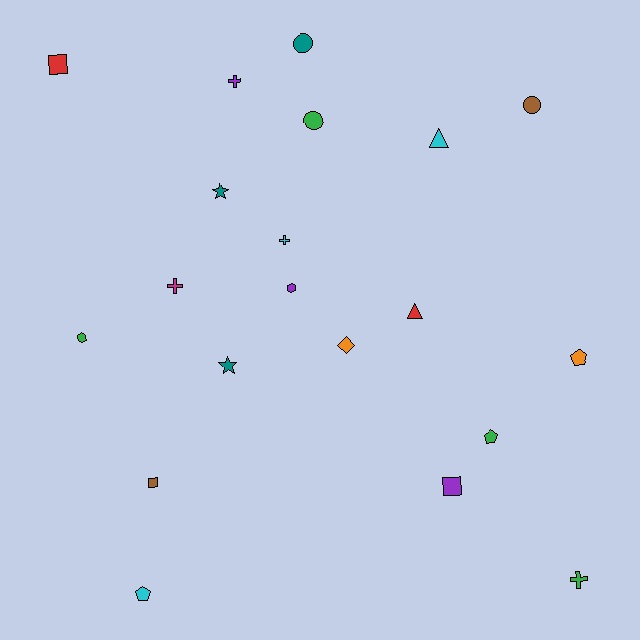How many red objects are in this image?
There are 2 red objects.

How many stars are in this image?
There are 2 stars.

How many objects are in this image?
There are 20 objects.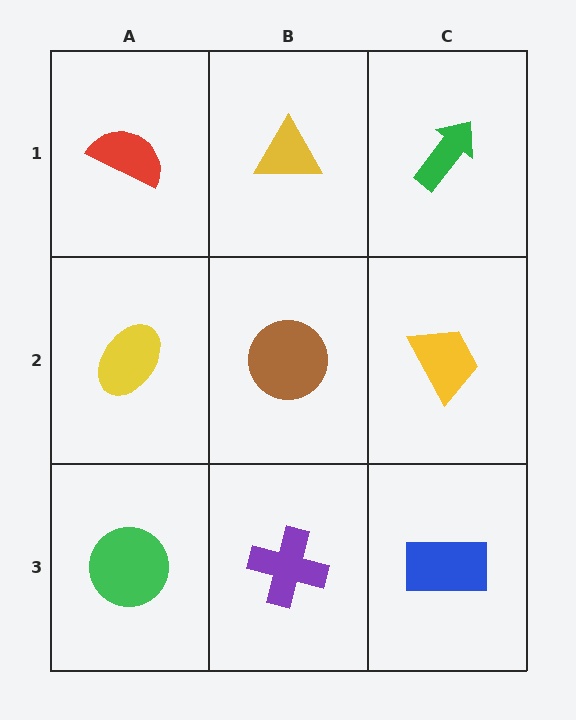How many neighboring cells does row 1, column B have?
3.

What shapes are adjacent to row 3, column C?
A yellow trapezoid (row 2, column C), a purple cross (row 3, column B).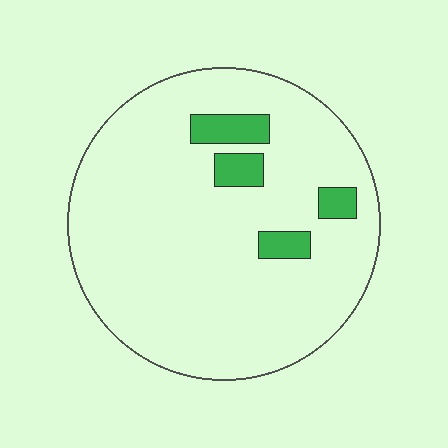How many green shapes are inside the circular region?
4.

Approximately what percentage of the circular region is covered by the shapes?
Approximately 10%.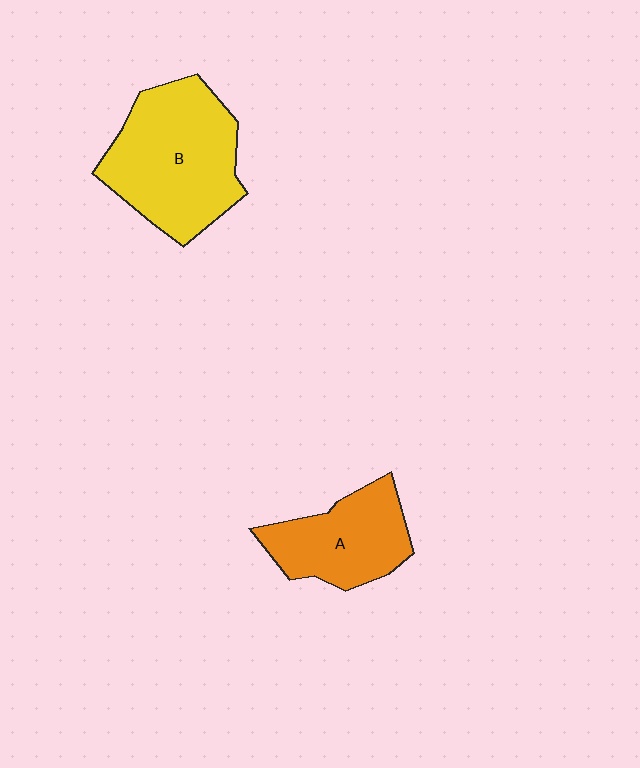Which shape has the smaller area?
Shape A (orange).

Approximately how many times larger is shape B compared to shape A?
Approximately 1.5 times.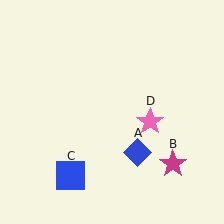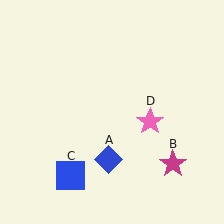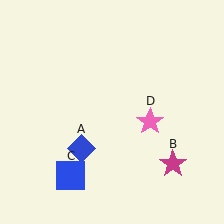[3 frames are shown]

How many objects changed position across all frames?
1 object changed position: blue diamond (object A).